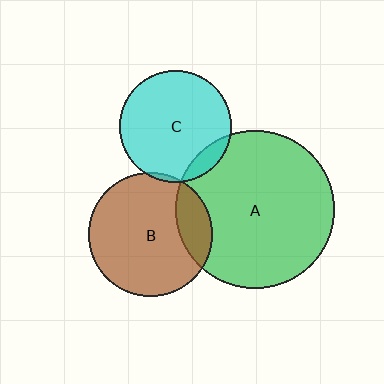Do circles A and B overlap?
Yes.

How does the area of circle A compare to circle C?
Approximately 2.0 times.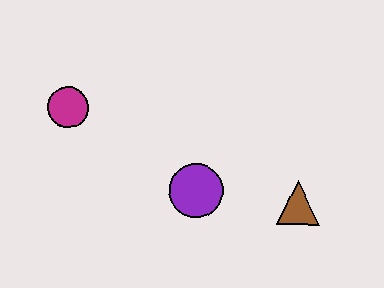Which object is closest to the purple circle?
The brown triangle is closest to the purple circle.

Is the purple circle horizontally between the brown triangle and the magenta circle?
Yes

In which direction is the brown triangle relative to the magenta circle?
The brown triangle is to the right of the magenta circle.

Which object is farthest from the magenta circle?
The brown triangle is farthest from the magenta circle.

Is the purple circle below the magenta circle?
Yes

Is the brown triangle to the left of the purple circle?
No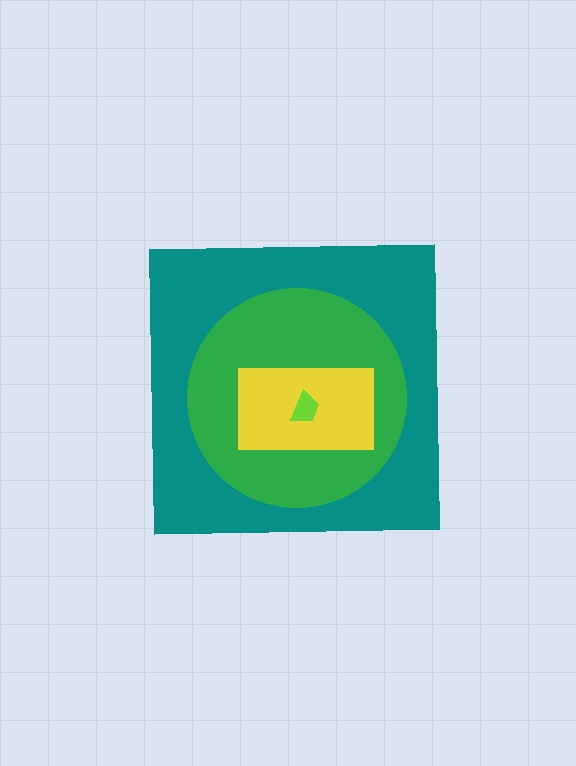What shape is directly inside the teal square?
The green circle.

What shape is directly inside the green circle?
The yellow rectangle.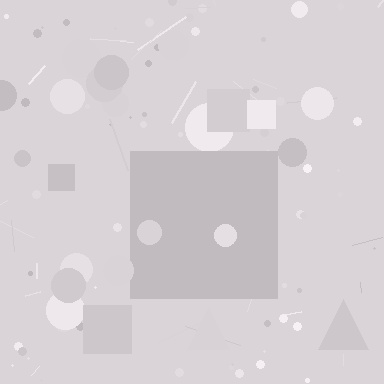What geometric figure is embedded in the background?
A square is embedded in the background.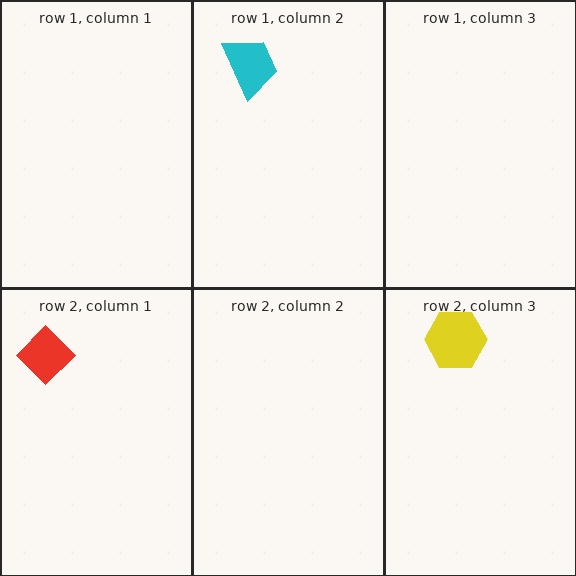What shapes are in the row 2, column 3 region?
The yellow hexagon.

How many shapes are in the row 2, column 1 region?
1.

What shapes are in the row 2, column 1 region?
The red diamond.